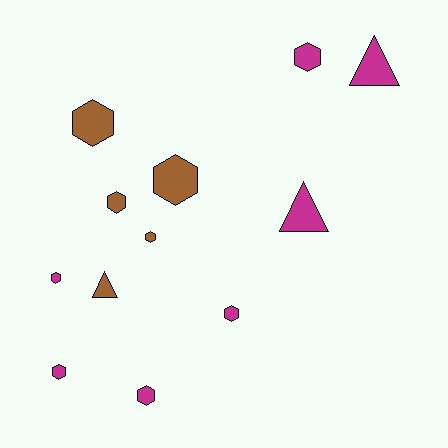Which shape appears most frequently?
Hexagon, with 9 objects.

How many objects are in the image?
There are 12 objects.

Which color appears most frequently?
Magenta, with 7 objects.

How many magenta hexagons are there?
There are 5 magenta hexagons.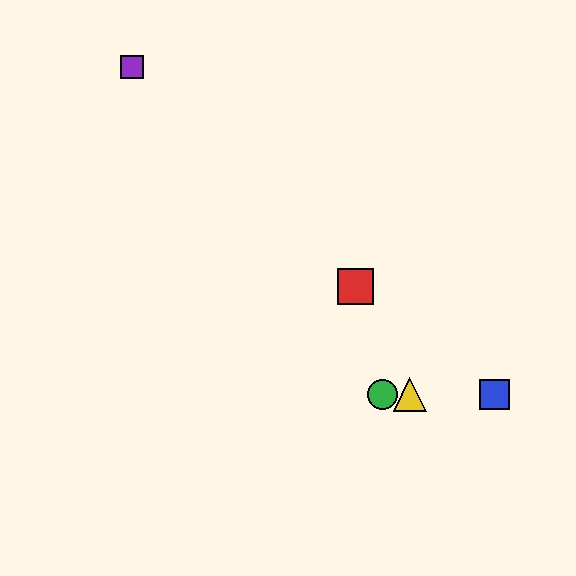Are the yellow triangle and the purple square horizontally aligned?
No, the yellow triangle is at y≈395 and the purple square is at y≈67.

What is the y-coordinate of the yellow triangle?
The yellow triangle is at y≈395.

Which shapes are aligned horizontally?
The blue square, the green circle, the yellow triangle are aligned horizontally.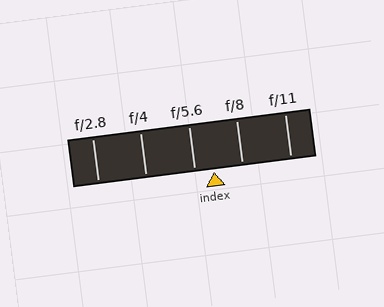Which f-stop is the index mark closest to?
The index mark is closest to f/5.6.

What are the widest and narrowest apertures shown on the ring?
The widest aperture shown is f/2.8 and the narrowest is f/11.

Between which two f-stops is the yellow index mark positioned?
The index mark is between f/5.6 and f/8.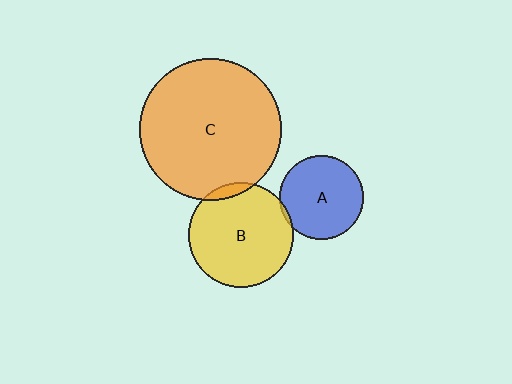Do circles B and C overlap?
Yes.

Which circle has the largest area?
Circle C (orange).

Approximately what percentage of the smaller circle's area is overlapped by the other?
Approximately 5%.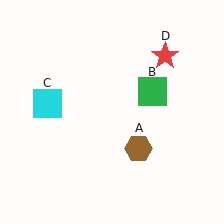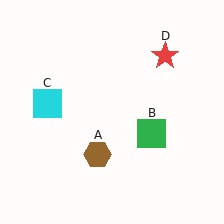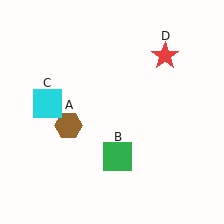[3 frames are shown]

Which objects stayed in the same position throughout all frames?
Cyan square (object C) and red star (object D) remained stationary.